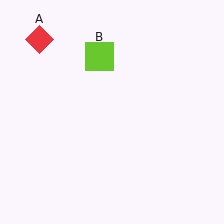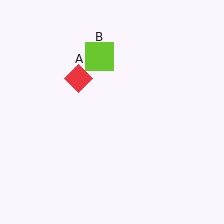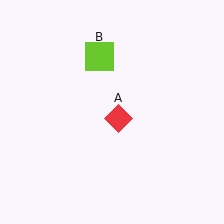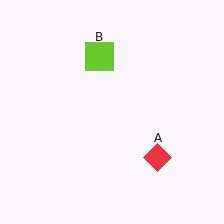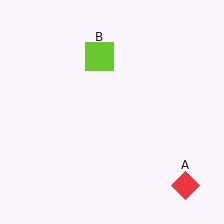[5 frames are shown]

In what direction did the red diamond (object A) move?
The red diamond (object A) moved down and to the right.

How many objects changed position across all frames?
1 object changed position: red diamond (object A).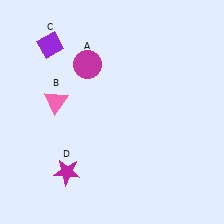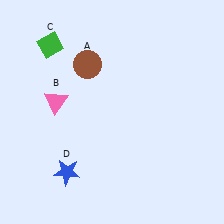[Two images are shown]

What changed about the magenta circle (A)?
In Image 1, A is magenta. In Image 2, it changed to brown.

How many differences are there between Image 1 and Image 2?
There are 3 differences between the two images.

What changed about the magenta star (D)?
In Image 1, D is magenta. In Image 2, it changed to blue.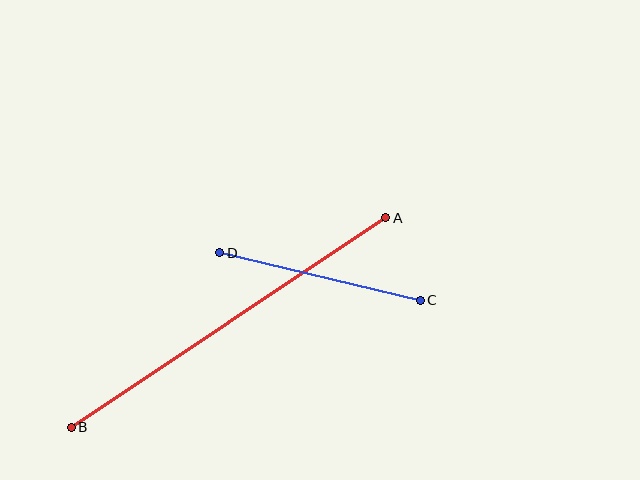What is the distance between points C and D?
The distance is approximately 206 pixels.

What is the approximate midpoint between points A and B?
The midpoint is at approximately (229, 322) pixels.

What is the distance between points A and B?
The distance is approximately 378 pixels.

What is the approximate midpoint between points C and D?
The midpoint is at approximately (320, 276) pixels.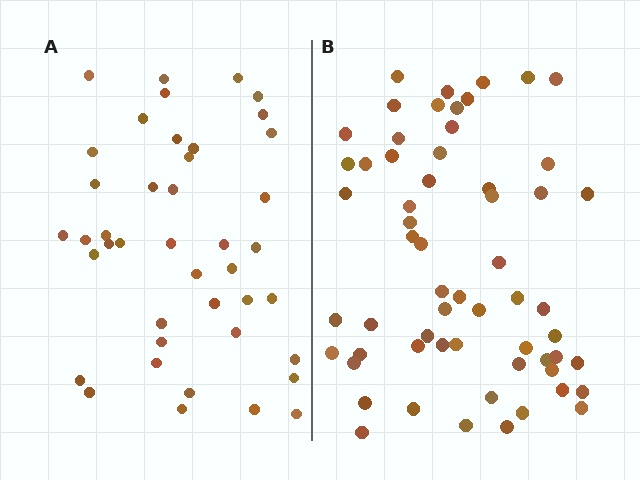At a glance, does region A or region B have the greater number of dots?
Region B (the right region) has more dots.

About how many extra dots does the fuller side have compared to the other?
Region B has approximately 20 more dots than region A.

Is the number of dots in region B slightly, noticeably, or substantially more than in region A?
Region B has noticeably more, but not dramatically so. The ratio is roughly 1.4 to 1.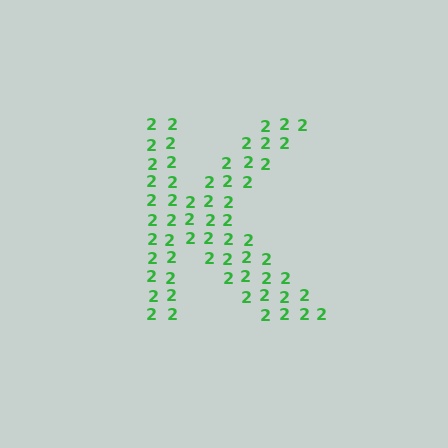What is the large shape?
The large shape is the letter K.